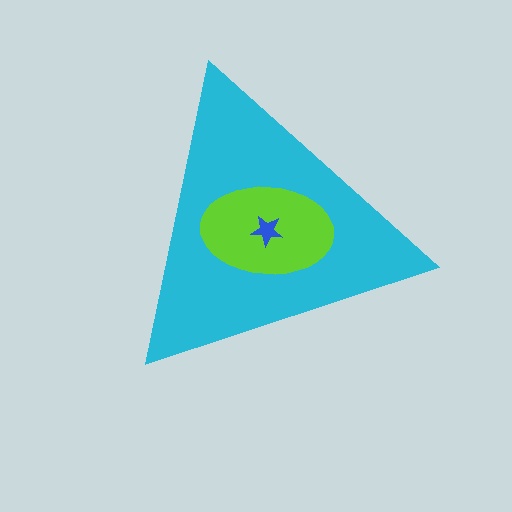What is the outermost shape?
The cyan triangle.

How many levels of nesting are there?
3.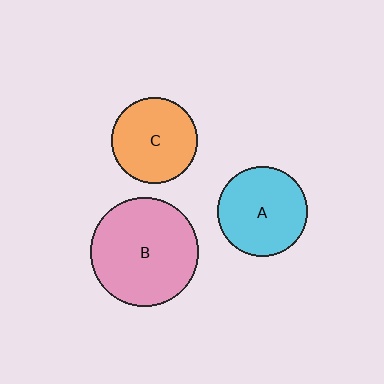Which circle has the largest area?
Circle B (pink).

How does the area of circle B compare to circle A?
Approximately 1.5 times.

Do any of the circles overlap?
No, none of the circles overlap.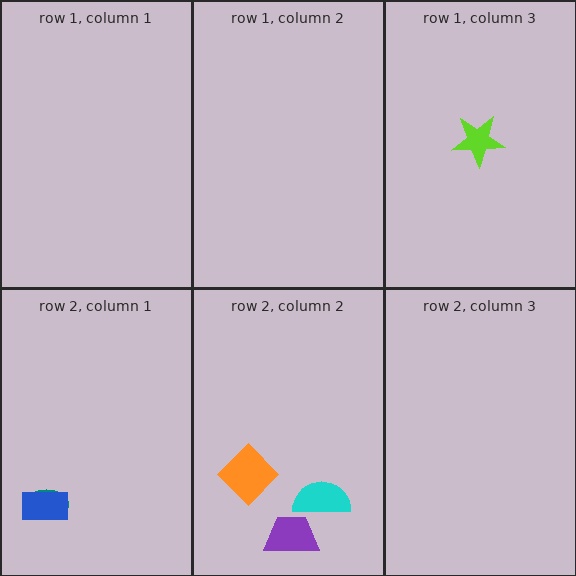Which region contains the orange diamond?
The row 2, column 2 region.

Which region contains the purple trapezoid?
The row 2, column 2 region.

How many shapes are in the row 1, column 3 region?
1.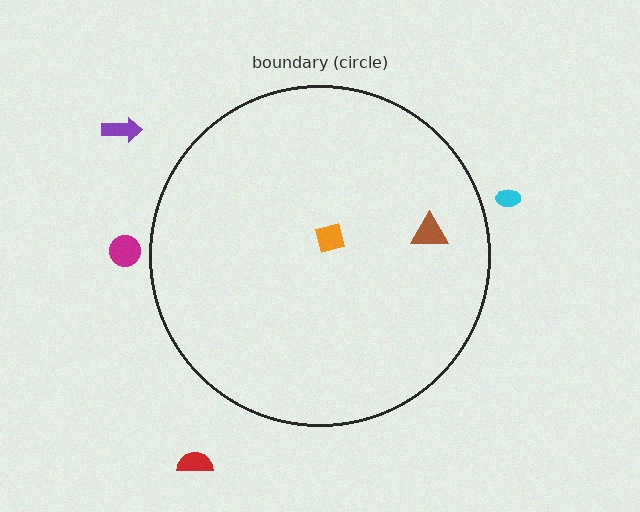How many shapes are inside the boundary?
2 inside, 4 outside.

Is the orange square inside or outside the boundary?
Inside.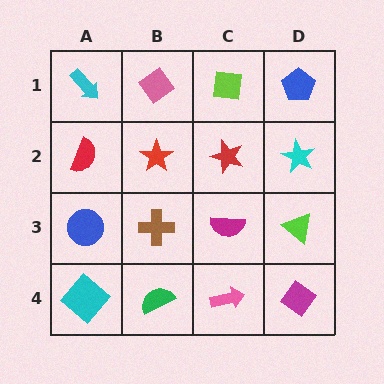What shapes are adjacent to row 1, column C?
A red star (row 2, column C), a pink diamond (row 1, column B), a blue pentagon (row 1, column D).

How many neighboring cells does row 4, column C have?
3.